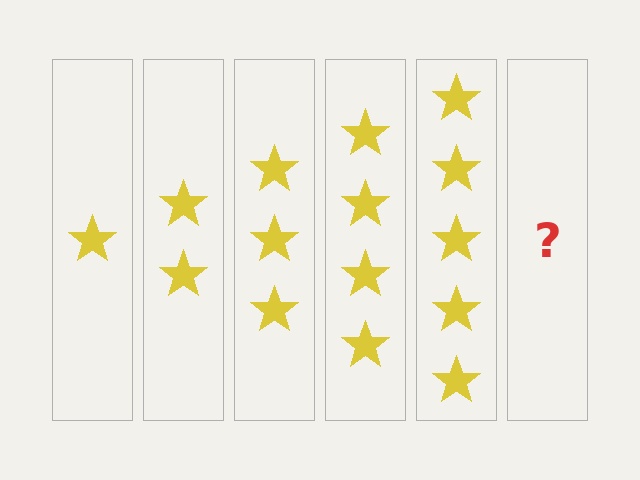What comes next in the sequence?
The next element should be 6 stars.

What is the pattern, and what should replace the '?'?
The pattern is that each step adds one more star. The '?' should be 6 stars.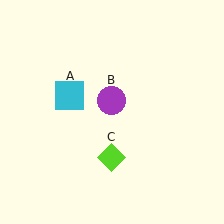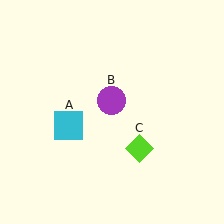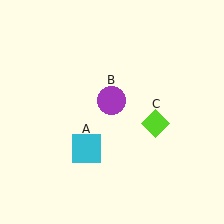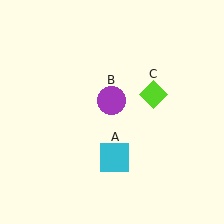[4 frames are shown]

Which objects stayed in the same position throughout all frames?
Purple circle (object B) remained stationary.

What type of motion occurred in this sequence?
The cyan square (object A), lime diamond (object C) rotated counterclockwise around the center of the scene.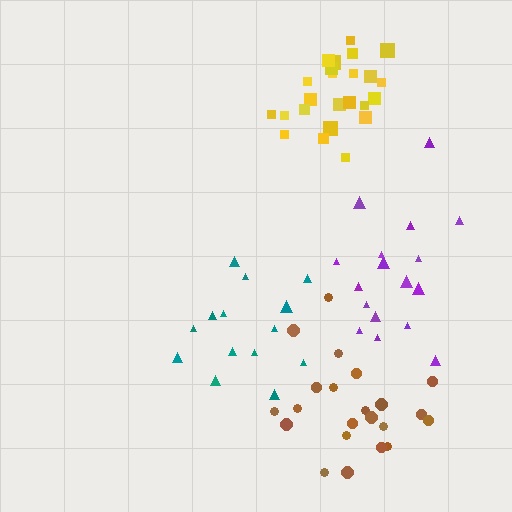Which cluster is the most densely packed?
Yellow.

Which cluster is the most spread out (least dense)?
Teal.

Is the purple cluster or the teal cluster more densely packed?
Purple.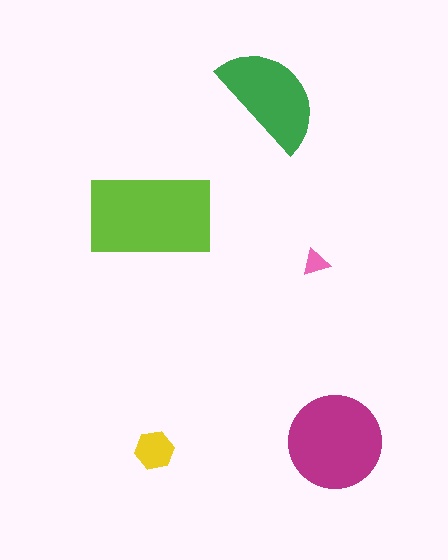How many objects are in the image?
There are 5 objects in the image.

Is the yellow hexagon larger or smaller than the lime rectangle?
Smaller.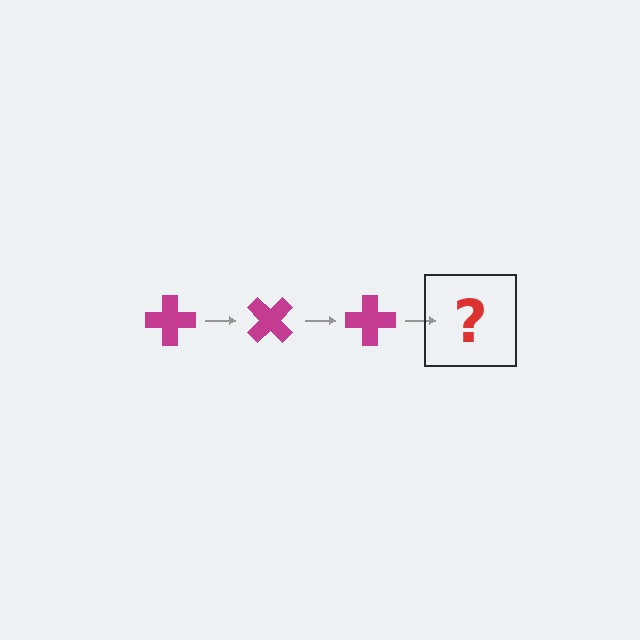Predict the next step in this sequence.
The next step is a magenta cross rotated 135 degrees.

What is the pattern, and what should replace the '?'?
The pattern is that the cross rotates 45 degrees each step. The '?' should be a magenta cross rotated 135 degrees.